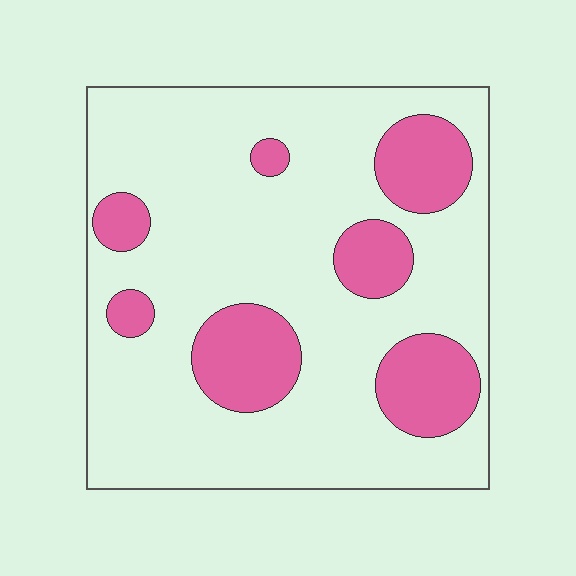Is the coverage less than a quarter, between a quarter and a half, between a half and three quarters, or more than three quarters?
Less than a quarter.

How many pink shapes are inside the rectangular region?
7.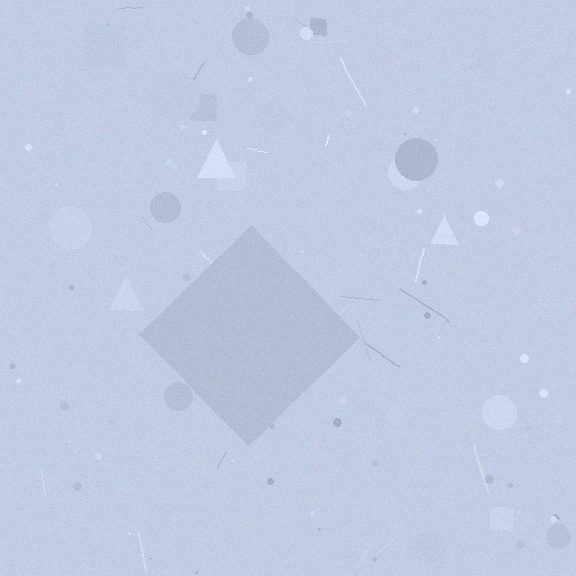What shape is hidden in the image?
A diamond is hidden in the image.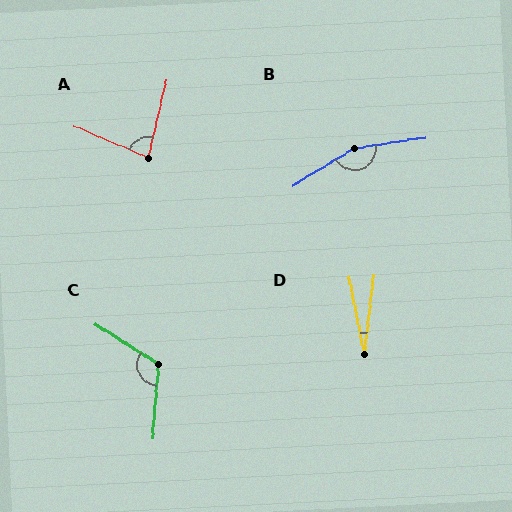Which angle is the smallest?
D, at approximately 18 degrees.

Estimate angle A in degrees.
Approximately 80 degrees.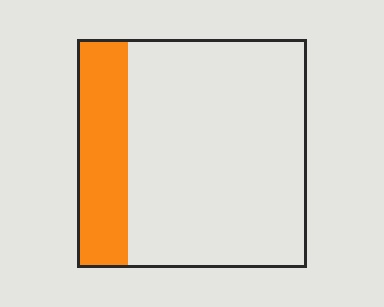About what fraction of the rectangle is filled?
About one fifth (1/5).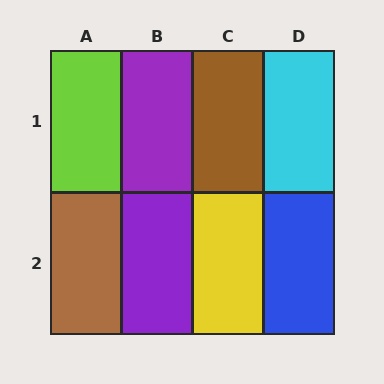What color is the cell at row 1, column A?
Lime.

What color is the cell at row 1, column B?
Purple.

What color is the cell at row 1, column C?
Brown.